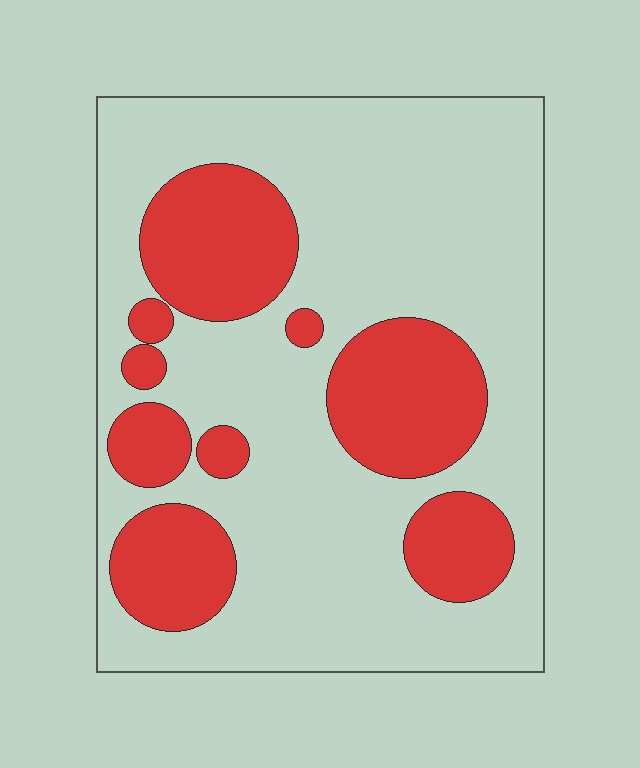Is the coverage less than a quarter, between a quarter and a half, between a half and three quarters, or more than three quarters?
Between a quarter and a half.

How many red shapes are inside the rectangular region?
9.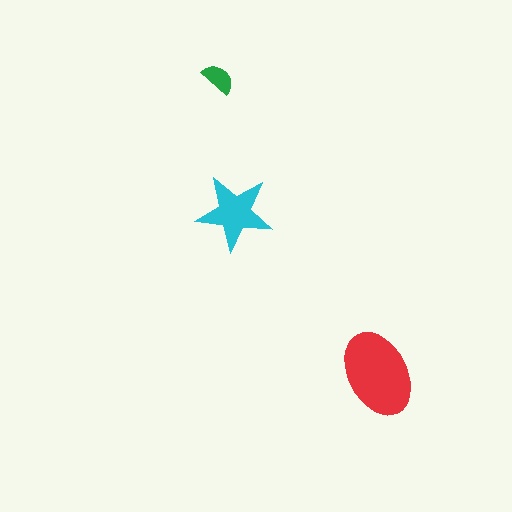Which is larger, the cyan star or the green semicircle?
The cyan star.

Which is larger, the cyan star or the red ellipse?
The red ellipse.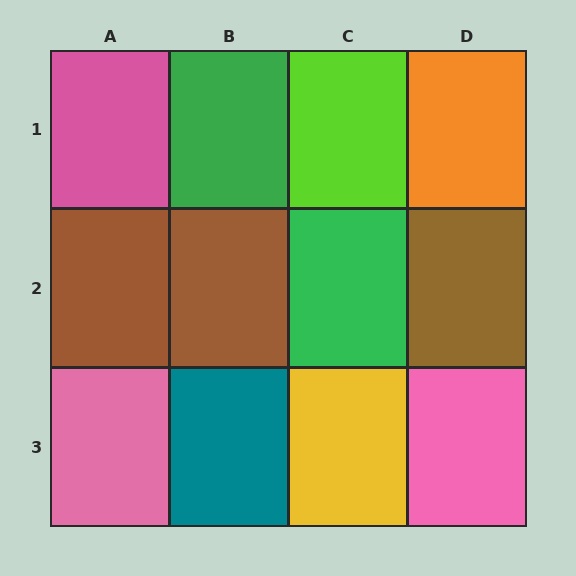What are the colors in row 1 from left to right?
Pink, green, lime, orange.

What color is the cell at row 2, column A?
Brown.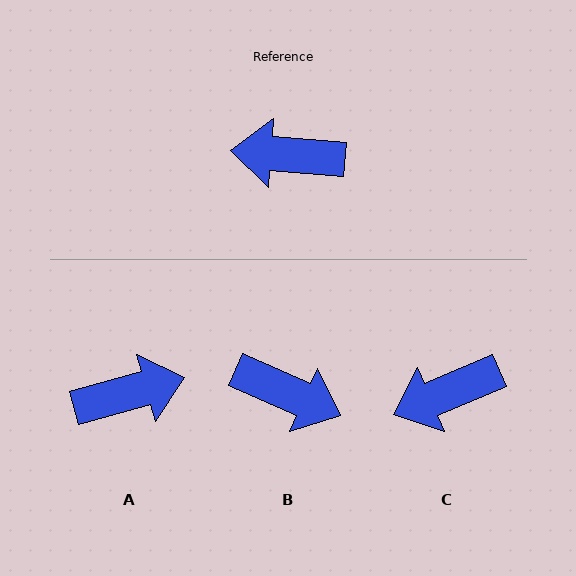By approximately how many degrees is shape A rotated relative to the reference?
Approximately 160 degrees clockwise.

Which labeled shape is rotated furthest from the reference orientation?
B, about 161 degrees away.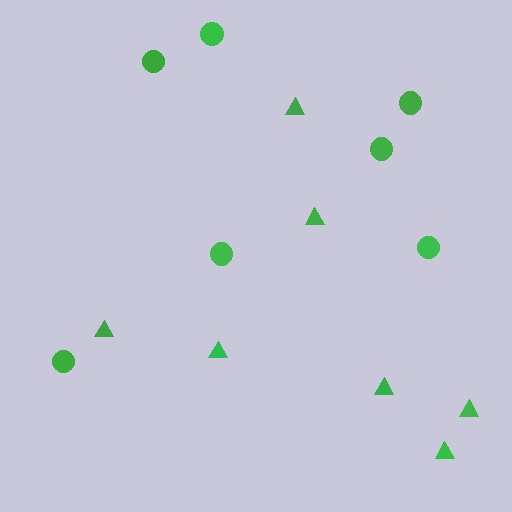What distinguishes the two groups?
There are 2 groups: one group of triangles (7) and one group of circles (7).